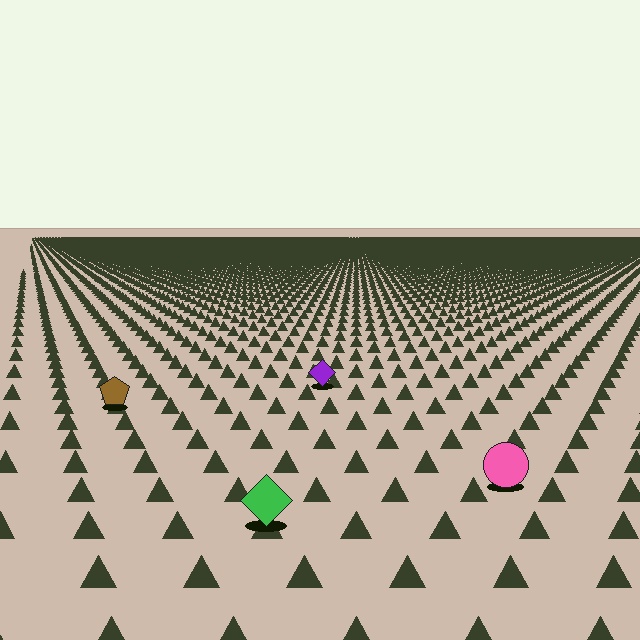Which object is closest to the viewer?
The green diamond is closest. The texture marks near it are larger and more spread out.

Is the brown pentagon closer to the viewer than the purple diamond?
Yes. The brown pentagon is closer — you can tell from the texture gradient: the ground texture is coarser near it.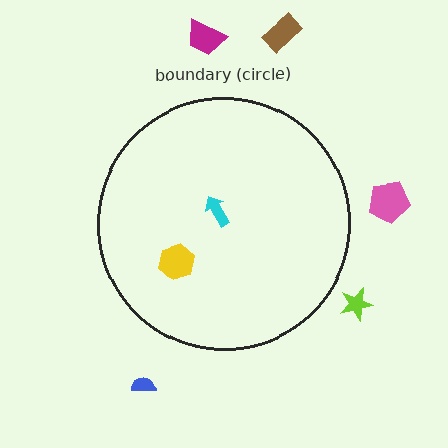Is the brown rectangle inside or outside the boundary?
Outside.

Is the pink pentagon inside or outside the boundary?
Outside.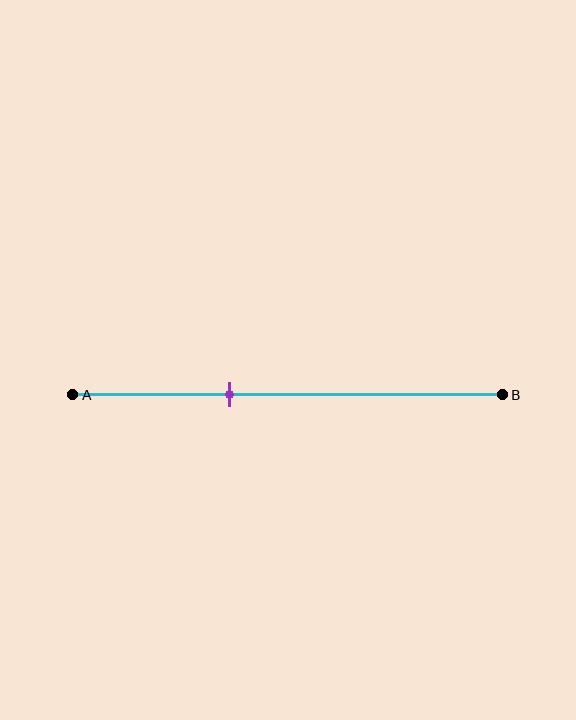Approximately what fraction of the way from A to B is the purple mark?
The purple mark is approximately 35% of the way from A to B.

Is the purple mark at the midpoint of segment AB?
No, the mark is at about 35% from A, not at the 50% midpoint.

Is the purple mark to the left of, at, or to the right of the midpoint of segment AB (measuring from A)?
The purple mark is to the left of the midpoint of segment AB.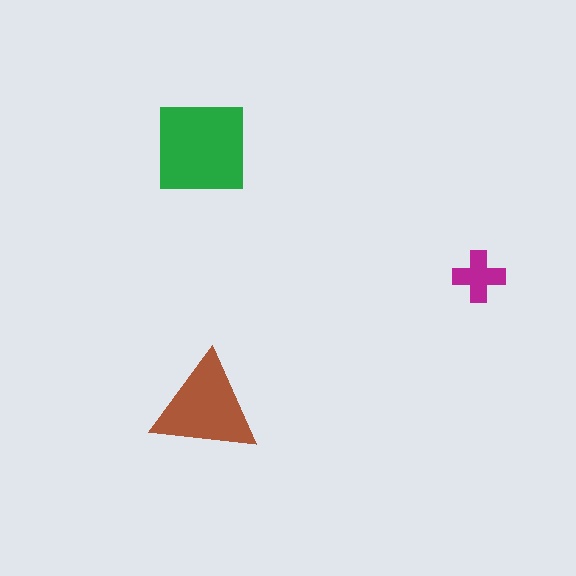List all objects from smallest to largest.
The magenta cross, the brown triangle, the green square.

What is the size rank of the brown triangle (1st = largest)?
2nd.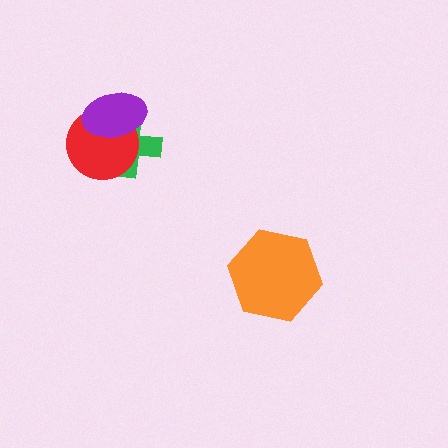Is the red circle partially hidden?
Yes, it is partially covered by another shape.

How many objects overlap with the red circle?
2 objects overlap with the red circle.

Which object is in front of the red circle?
The purple ellipse is in front of the red circle.